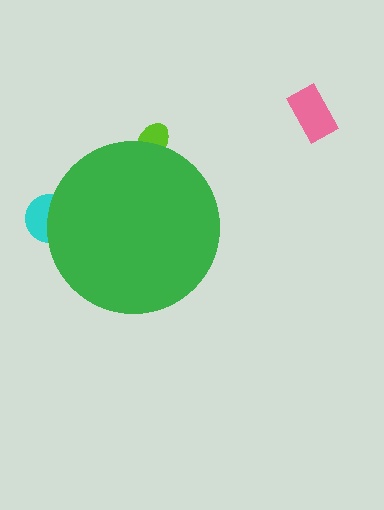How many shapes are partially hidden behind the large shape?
2 shapes are partially hidden.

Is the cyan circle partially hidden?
Yes, the cyan circle is partially hidden behind the green circle.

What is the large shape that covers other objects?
A green circle.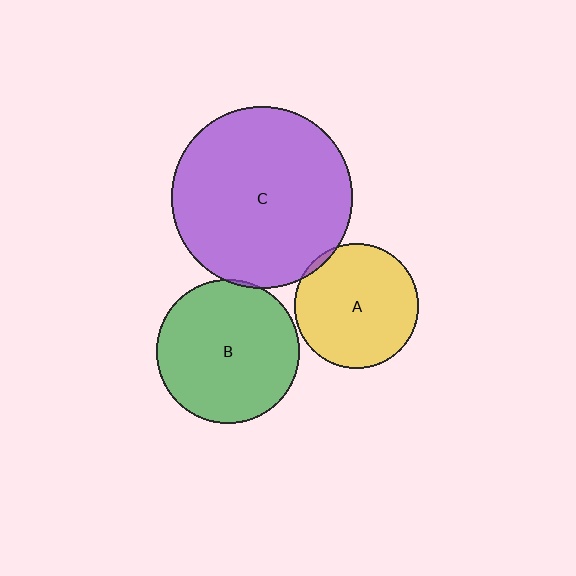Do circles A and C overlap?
Yes.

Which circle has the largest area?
Circle C (purple).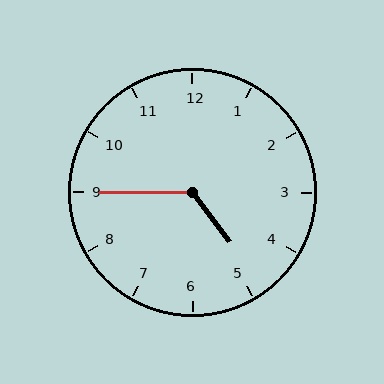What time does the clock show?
4:45.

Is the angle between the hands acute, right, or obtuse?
It is obtuse.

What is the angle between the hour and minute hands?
Approximately 128 degrees.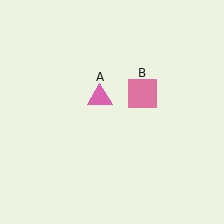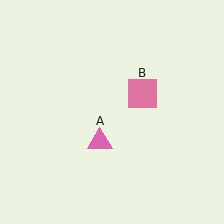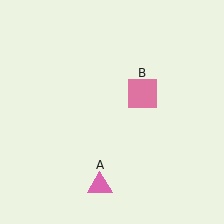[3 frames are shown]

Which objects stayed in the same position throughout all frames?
Pink square (object B) remained stationary.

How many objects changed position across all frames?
1 object changed position: pink triangle (object A).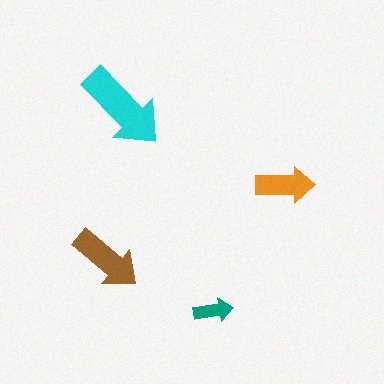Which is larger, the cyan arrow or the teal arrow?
The cyan one.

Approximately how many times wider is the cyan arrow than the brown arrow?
About 1.5 times wider.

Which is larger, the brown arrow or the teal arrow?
The brown one.